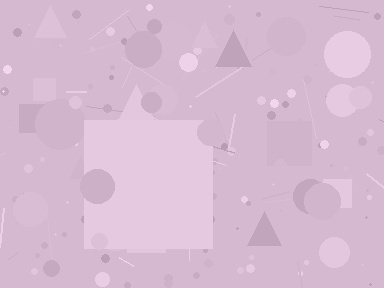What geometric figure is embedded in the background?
A square is embedded in the background.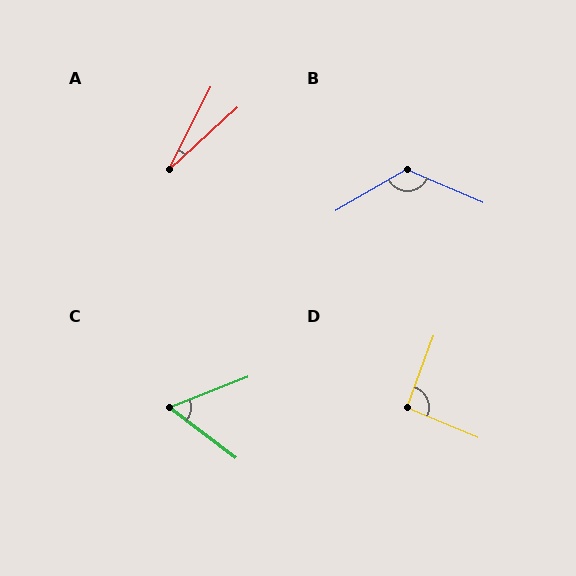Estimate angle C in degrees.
Approximately 58 degrees.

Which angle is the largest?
B, at approximately 127 degrees.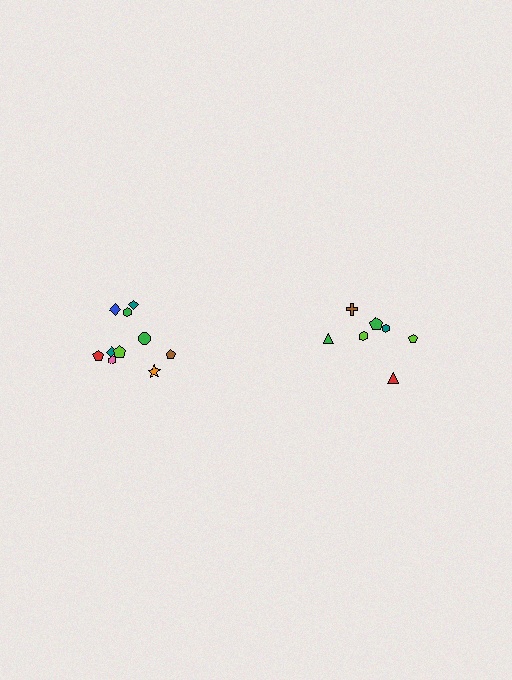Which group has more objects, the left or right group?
The left group.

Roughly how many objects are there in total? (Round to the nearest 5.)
Roughly 15 objects in total.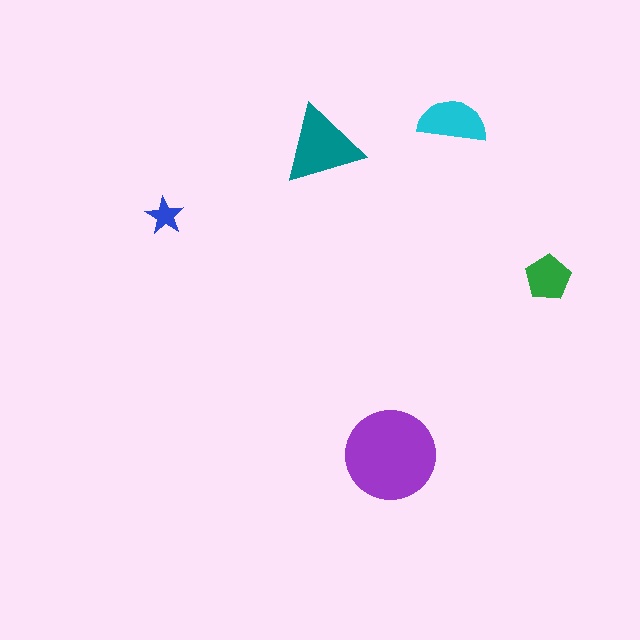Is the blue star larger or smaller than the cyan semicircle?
Smaller.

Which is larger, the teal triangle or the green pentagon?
The teal triangle.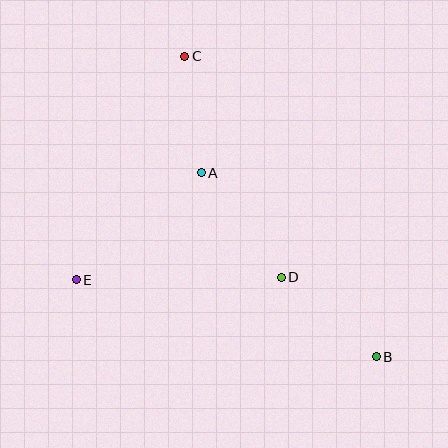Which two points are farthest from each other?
Points B and C are farthest from each other.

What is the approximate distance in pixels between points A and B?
The distance between A and B is approximately 254 pixels.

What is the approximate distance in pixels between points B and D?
The distance between B and D is approximately 124 pixels.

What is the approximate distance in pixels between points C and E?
The distance between C and E is approximately 249 pixels.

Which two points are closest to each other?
Points A and C are closest to each other.